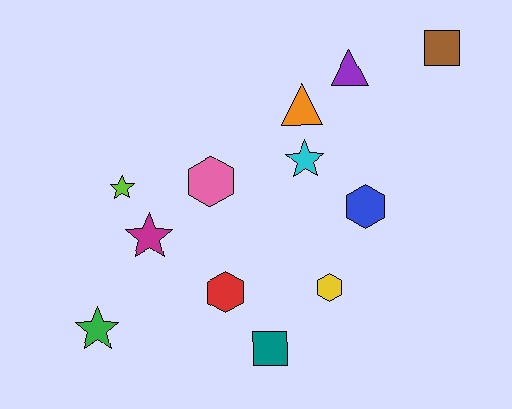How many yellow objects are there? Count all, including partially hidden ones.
There is 1 yellow object.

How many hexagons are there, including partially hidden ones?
There are 4 hexagons.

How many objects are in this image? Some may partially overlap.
There are 12 objects.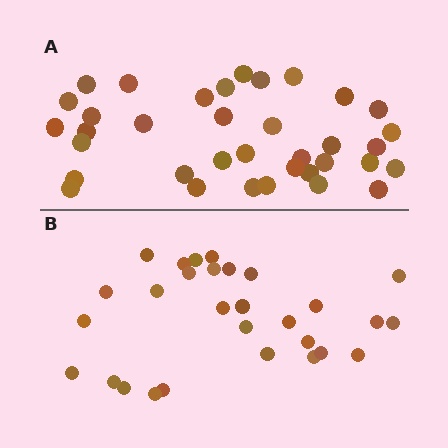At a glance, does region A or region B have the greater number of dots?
Region A (the top region) has more dots.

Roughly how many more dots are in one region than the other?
Region A has roughly 8 or so more dots than region B.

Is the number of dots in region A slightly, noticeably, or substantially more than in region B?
Region A has only slightly more — the two regions are fairly close. The ratio is roughly 1.2 to 1.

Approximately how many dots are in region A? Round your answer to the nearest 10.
About 40 dots. (The exact count is 36, which rounds to 40.)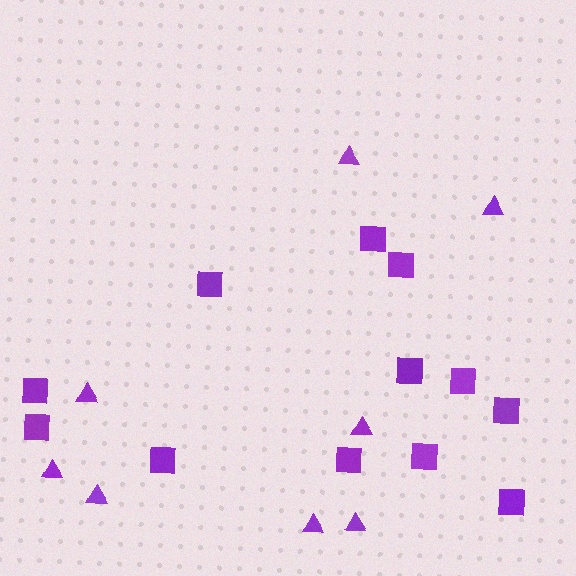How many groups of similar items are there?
There are 2 groups: one group of squares (12) and one group of triangles (8).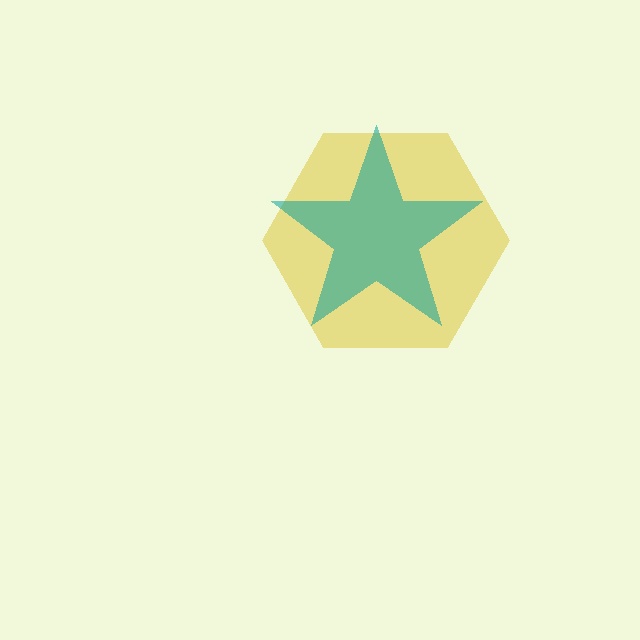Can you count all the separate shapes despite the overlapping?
Yes, there are 2 separate shapes.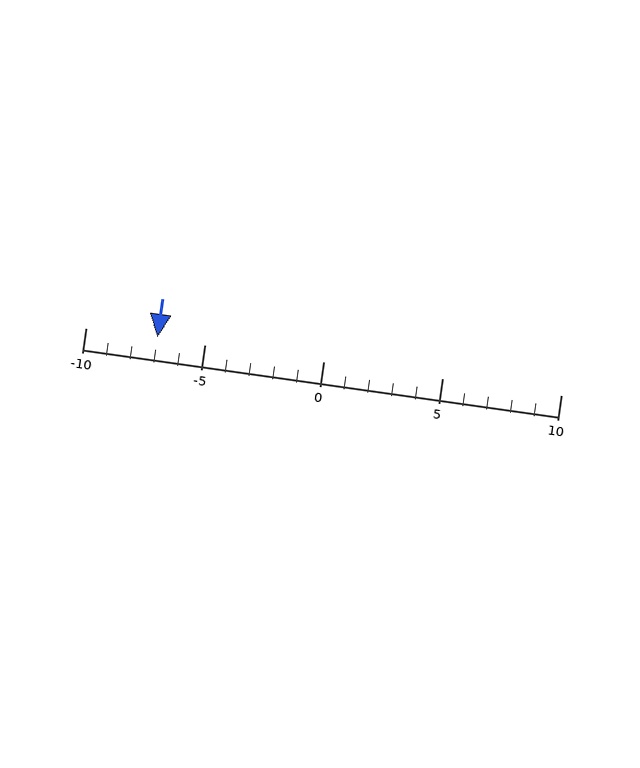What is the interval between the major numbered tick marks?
The major tick marks are spaced 5 units apart.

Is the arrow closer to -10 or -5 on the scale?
The arrow is closer to -5.